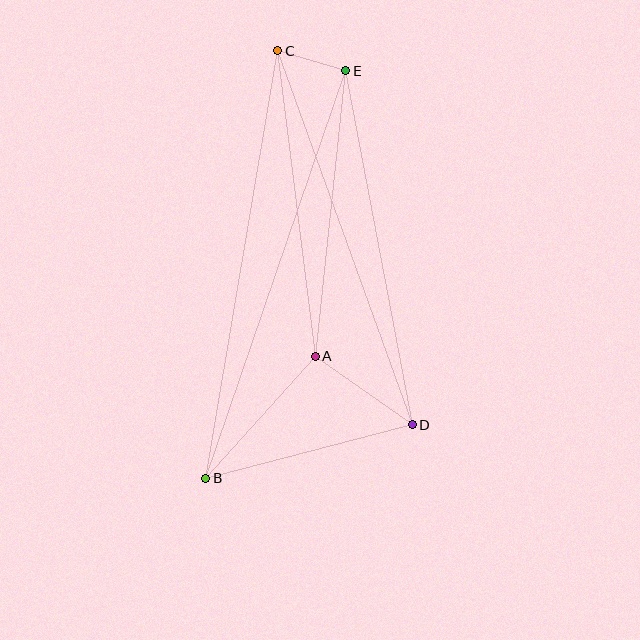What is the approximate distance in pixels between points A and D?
The distance between A and D is approximately 119 pixels.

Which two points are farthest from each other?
Points B and C are farthest from each other.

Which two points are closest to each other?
Points C and E are closest to each other.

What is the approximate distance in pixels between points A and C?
The distance between A and C is approximately 308 pixels.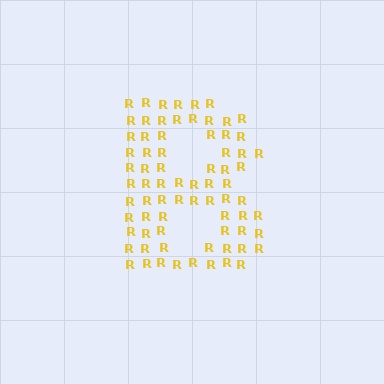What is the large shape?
The large shape is the letter B.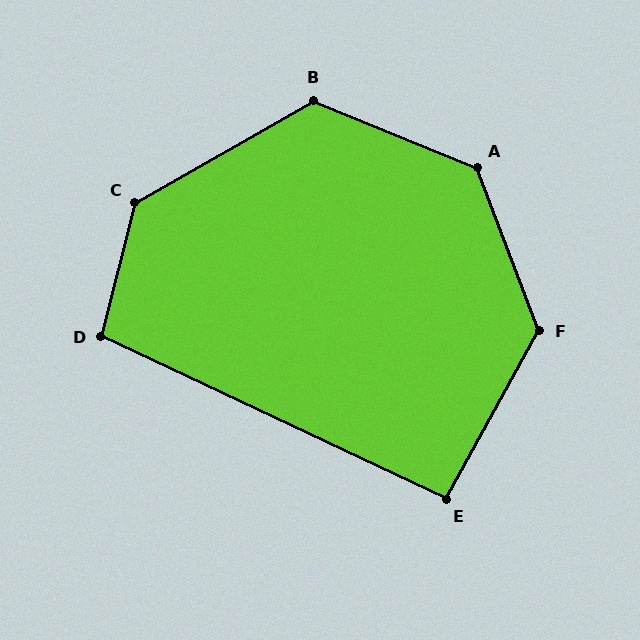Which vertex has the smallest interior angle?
E, at approximately 94 degrees.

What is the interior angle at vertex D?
Approximately 101 degrees (obtuse).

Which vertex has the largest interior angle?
C, at approximately 134 degrees.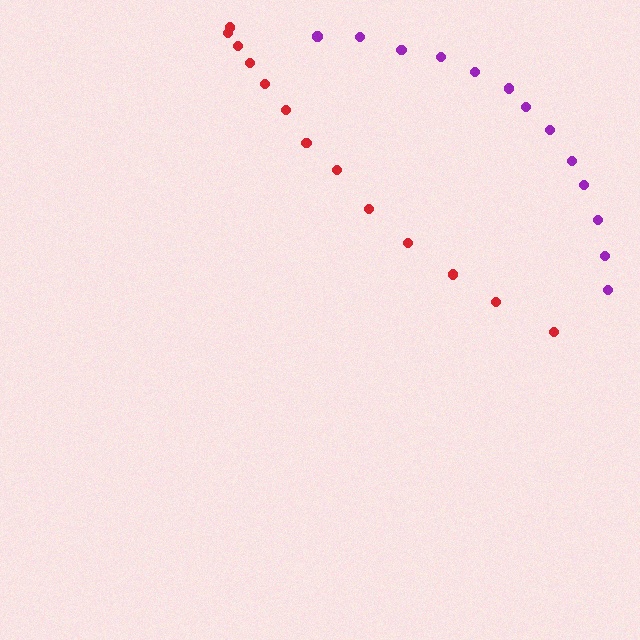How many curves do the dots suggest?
There are 2 distinct paths.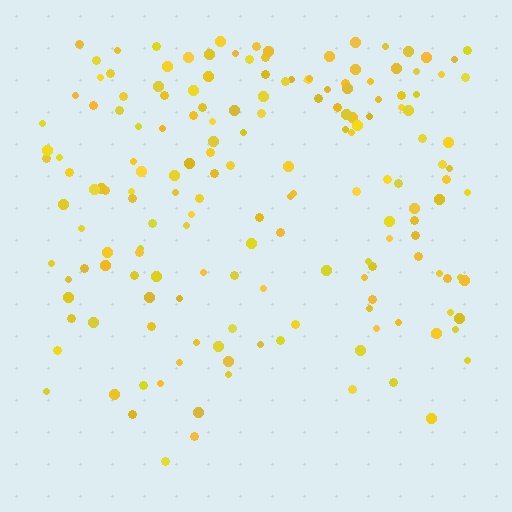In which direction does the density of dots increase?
From bottom to top, with the top side densest.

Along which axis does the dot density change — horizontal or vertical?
Vertical.